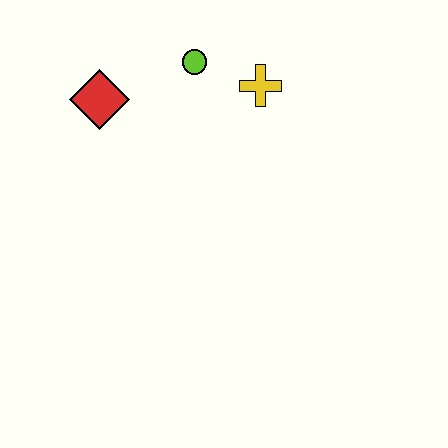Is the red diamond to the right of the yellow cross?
No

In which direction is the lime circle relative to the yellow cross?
The lime circle is to the left of the yellow cross.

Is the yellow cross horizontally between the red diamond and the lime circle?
No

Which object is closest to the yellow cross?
The lime circle is closest to the yellow cross.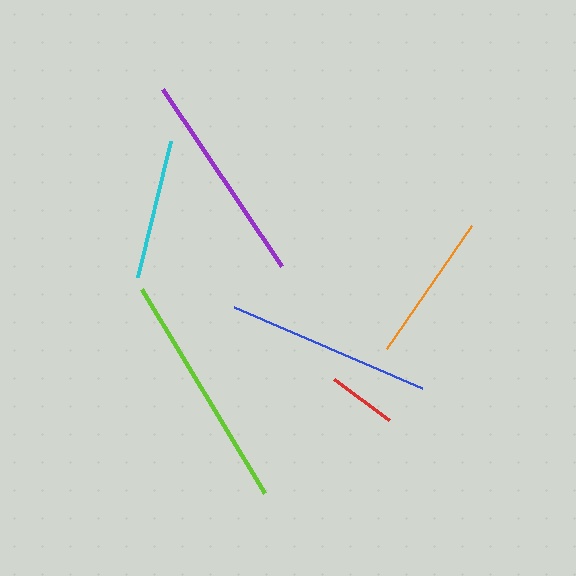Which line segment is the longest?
The lime line is the longest at approximately 239 pixels.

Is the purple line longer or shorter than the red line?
The purple line is longer than the red line.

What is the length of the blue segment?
The blue segment is approximately 205 pixels long.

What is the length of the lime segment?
The lime segment is approximately 239 pixels long.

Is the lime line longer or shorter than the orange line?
The lime line is longer than the orange line.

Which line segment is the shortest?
The red line is the shortest at approximately 69 pixels.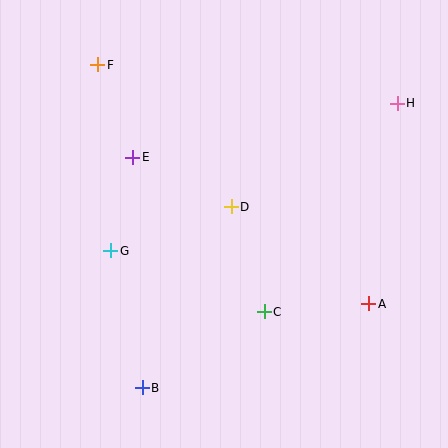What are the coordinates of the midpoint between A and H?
The midpoint between A and H is at (383, 204).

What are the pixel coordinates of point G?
Point G is at (111, 251).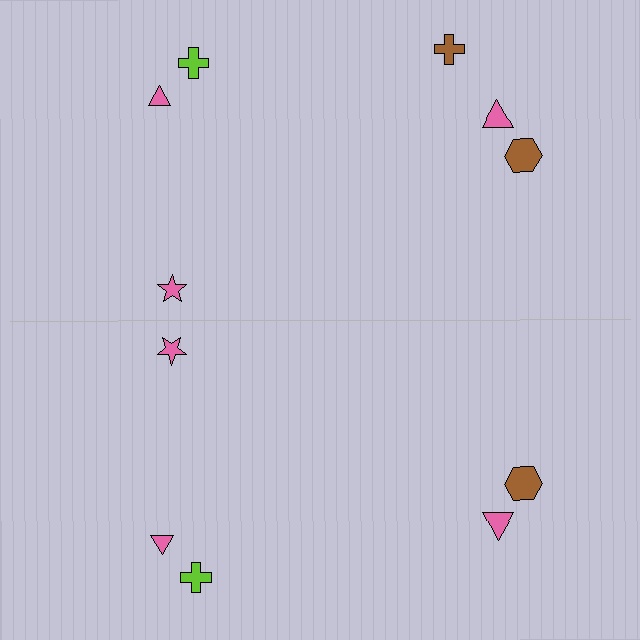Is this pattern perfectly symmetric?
No, the pattern is not perfectly symmetric. A brown cross is missing from the bottom side.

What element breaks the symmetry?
A brown cross is missing from the bottom side.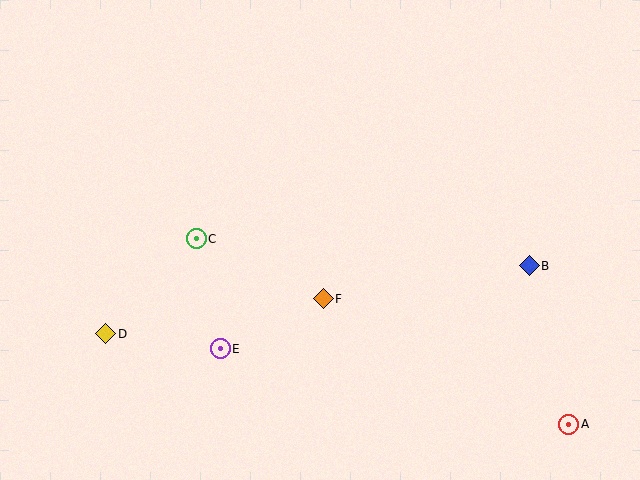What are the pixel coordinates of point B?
Point B is at (529, 266).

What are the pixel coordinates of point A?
Point A is at (569, 424).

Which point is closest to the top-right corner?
Point B is closest to the top-right corner.